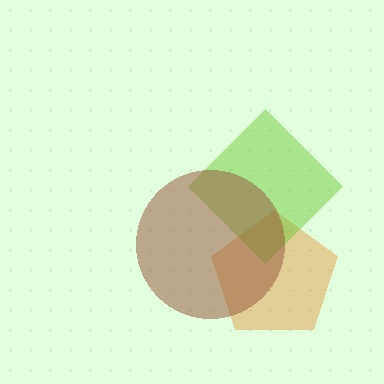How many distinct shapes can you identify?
There are 3 distinct shapes: an orange pentagon, a lime diamond, a brown circle.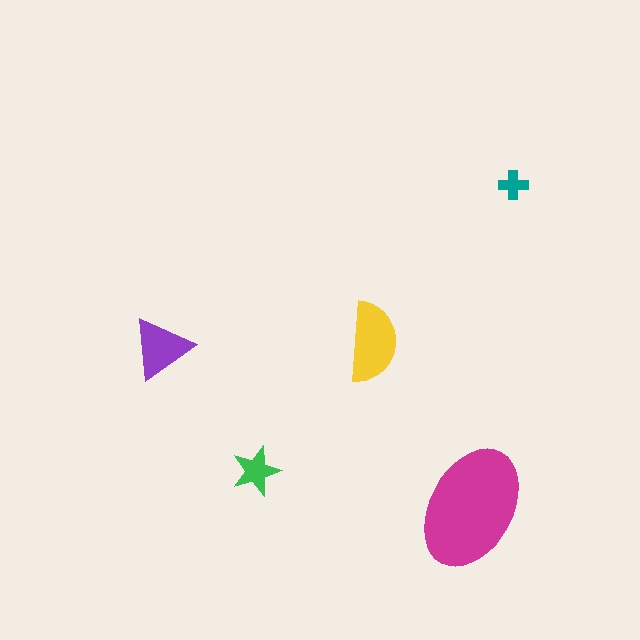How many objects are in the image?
There are 5 objects in the image.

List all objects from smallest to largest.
The teal cross, the green star, the purple triangle, the yellow semicircle, the magenta ellipse.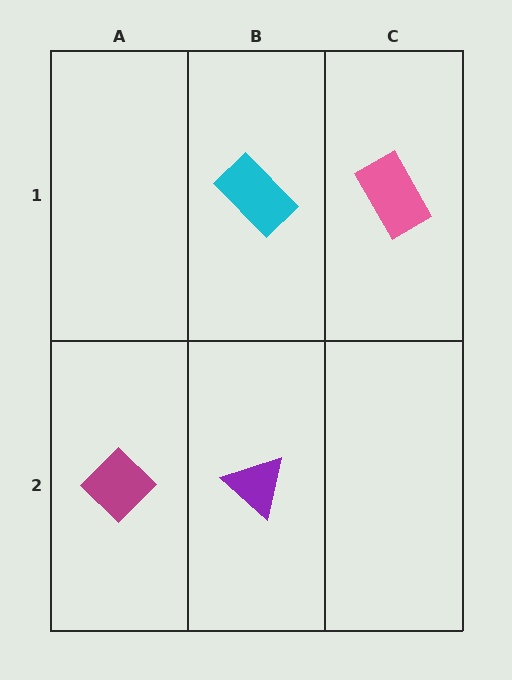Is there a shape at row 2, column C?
No, that cell is empty.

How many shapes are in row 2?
2 shapes.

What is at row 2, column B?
A purple triangle.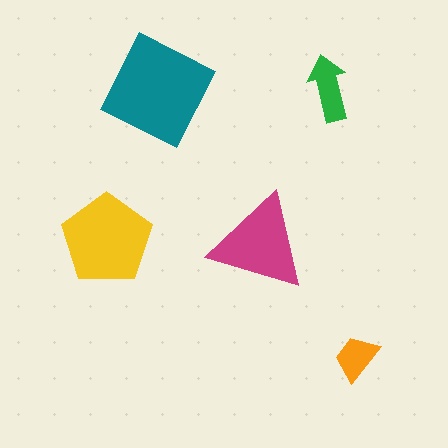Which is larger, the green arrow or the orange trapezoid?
The green arrow.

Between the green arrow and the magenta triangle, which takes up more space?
The magenta triangle.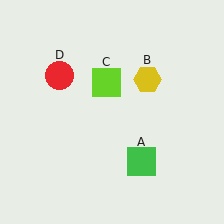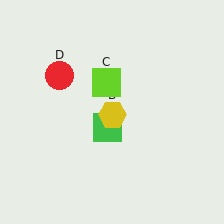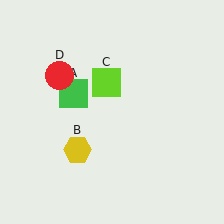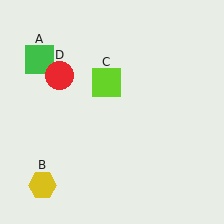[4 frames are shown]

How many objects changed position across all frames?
2 objects changed position: green square (object A), yellow hexagon (object B).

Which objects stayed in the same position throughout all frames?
Lime square (object C) and red circle (object D) remained stationary.